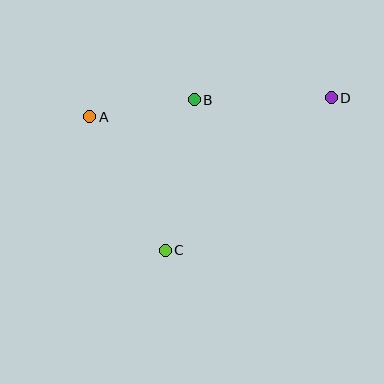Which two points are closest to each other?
Points A and B are closest to each other.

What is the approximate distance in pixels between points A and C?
The distance between A and C is approximately 153 pixels.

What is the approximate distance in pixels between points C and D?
The distance between C and D is approximately 225 pixels.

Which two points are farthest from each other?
Points A and D are farthest from each other.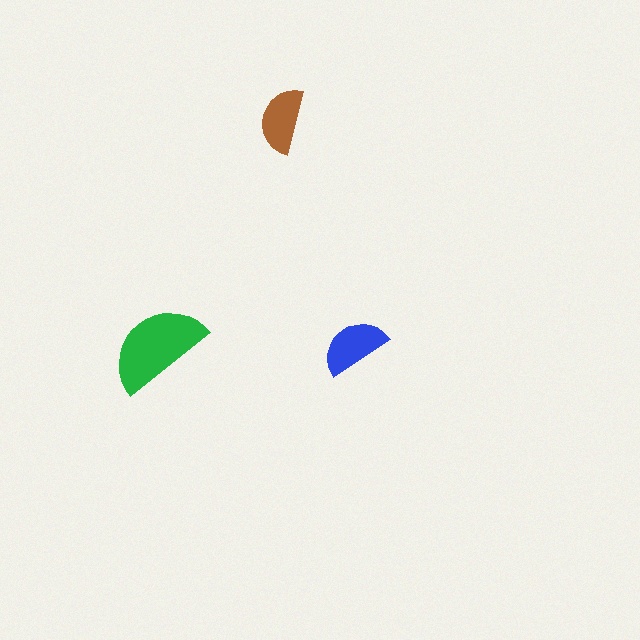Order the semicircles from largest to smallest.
the green one, the blue one, the brown one.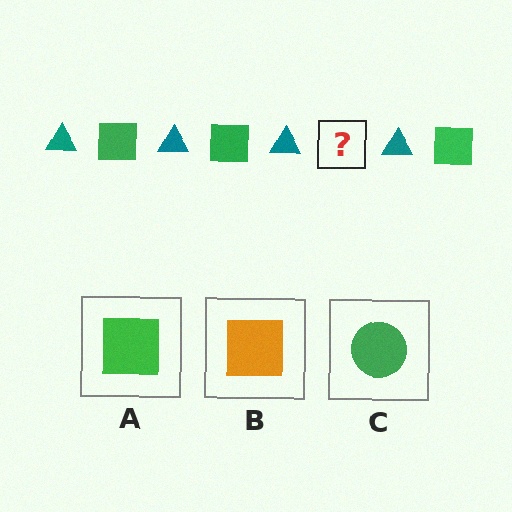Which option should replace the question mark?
Option A.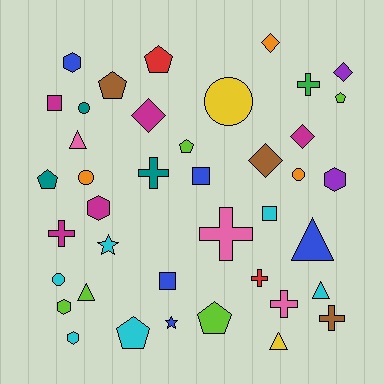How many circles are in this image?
There are 5 circles.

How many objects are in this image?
There are 40 objects.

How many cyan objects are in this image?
There are 6 cyan objects.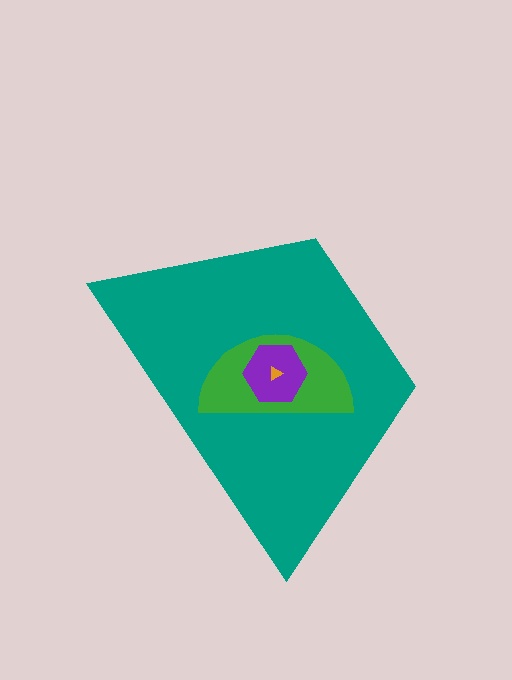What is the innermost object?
The orange triangle.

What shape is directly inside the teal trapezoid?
The green semicircle.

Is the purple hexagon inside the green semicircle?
Yes.